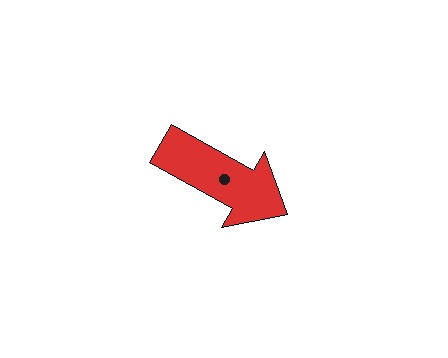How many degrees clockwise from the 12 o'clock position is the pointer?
Approximately 119 degrees.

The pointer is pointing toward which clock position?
Roughly 4 o'clock.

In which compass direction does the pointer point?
Southeast.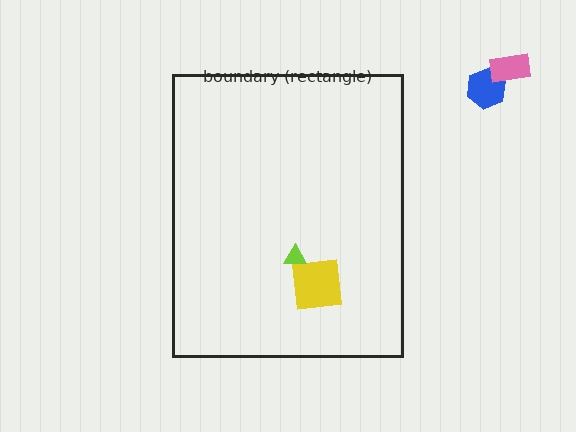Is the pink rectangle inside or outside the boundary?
Outside.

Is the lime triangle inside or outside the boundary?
Inside.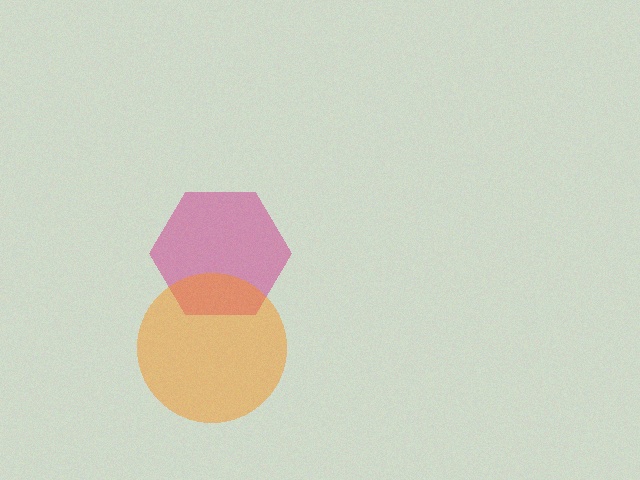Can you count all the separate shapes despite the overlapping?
Yes, there are 2 separate shapes.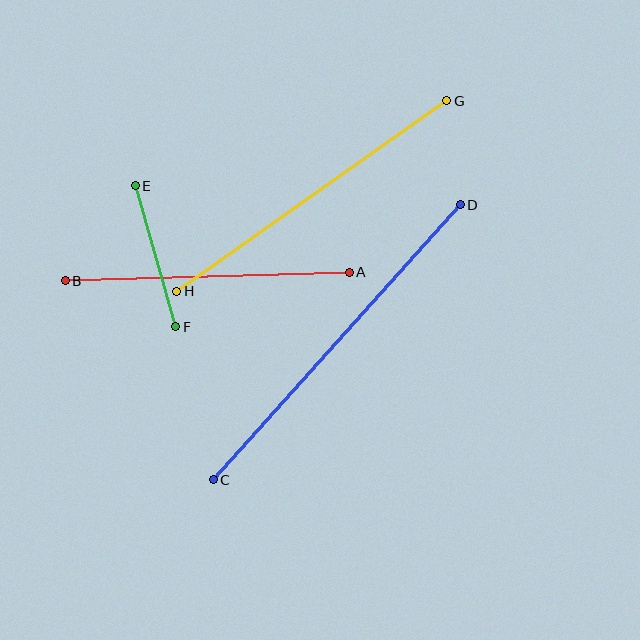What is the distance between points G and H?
The distance is approximately 330 pixels.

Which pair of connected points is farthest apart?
Points C and D are farthest apart.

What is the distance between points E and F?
The distance is approximately 147 pixels.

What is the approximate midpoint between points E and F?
The midpoint is at approximately (156, 256) pixels.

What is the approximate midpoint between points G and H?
The midpoint is at approximately (312, 196) pixels.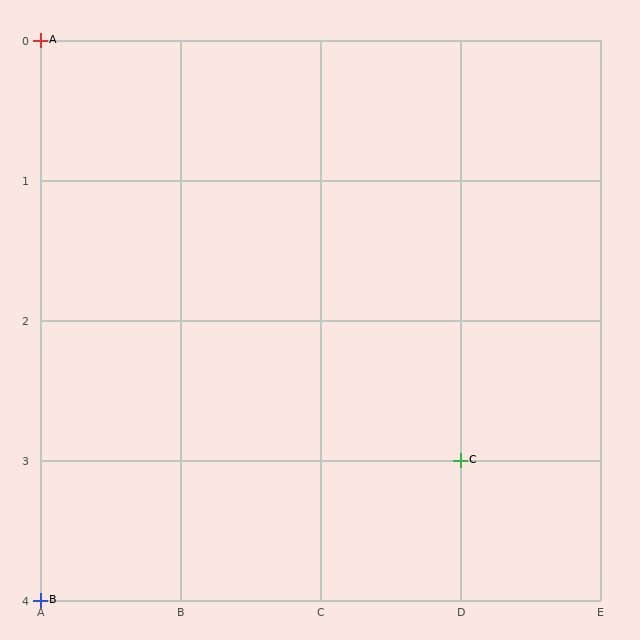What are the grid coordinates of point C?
Point C is at grid coordinates (D, 3).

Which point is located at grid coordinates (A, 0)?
Point A is at (A, 0).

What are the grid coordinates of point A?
Point A is at grid coordinates (A, 0).